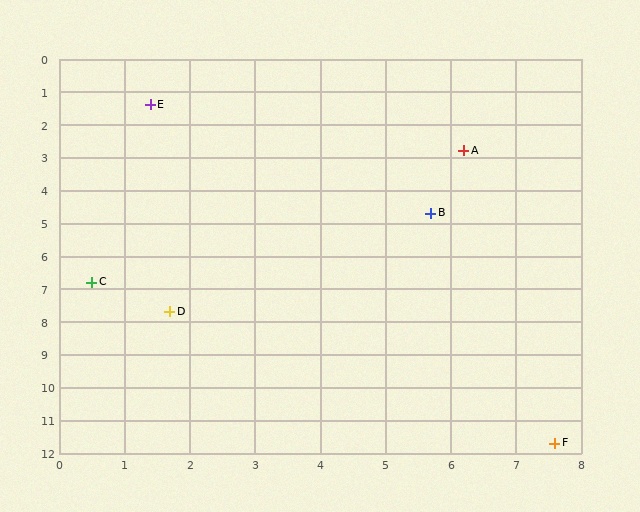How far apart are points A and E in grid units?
Points A and E are about 5.0 grid units apart.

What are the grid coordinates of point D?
Point D is at approximately (1.7, 7.7).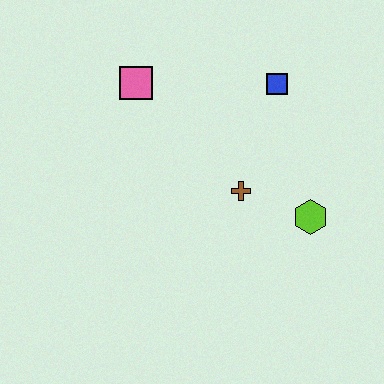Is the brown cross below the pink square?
Yes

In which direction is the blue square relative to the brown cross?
The blue square is above the brown cross.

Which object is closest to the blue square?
The brown cross is closest to the blue square.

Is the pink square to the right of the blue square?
No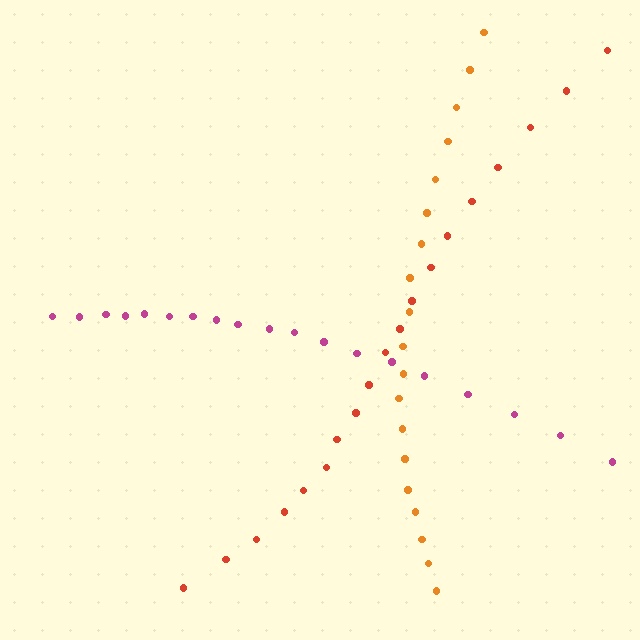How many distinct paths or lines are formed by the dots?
There are 3 distinct paths.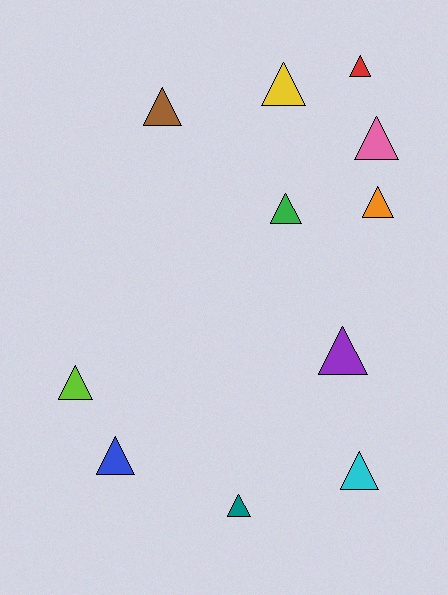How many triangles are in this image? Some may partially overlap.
There are 11 triangles.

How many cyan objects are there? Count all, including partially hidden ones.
There is 1 cyan object.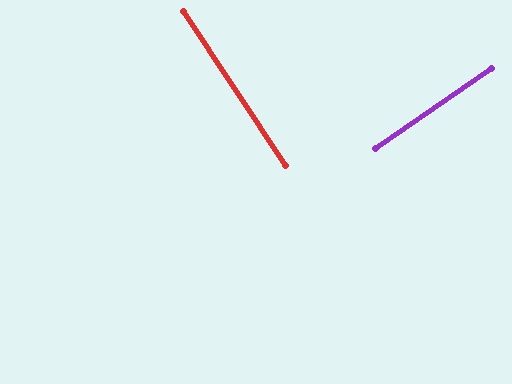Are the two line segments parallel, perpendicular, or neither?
Perpendicular — they meet at approximately 89°.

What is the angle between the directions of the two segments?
Approximately 89 degrees.